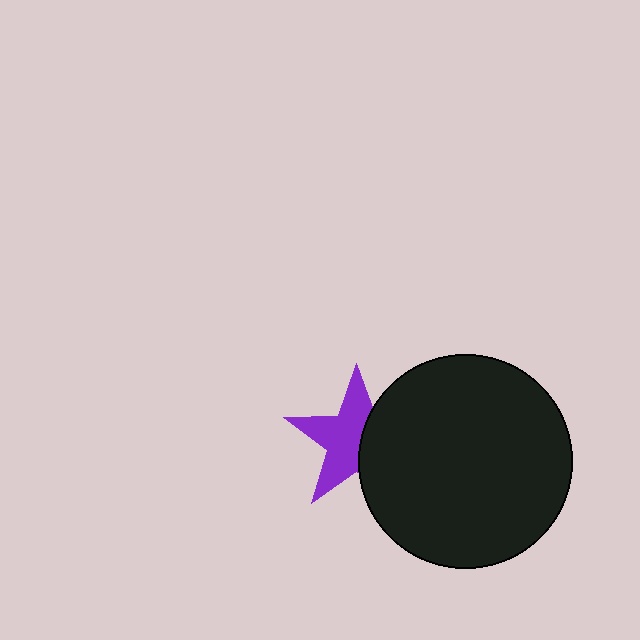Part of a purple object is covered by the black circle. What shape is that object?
It is a star.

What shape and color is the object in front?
The object in front is a black circle.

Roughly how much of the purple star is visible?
About half of it is visible (roughly 59%).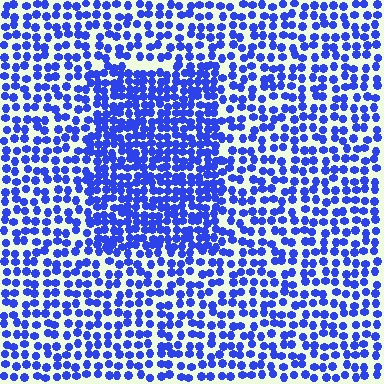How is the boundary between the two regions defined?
The boundary is defined by a change in element density (approximately 1.7x ratio). All elements are the same color, size, and shape.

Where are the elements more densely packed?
The elements are more densely packed inside the rectangle boundary.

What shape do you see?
I see a rectangle.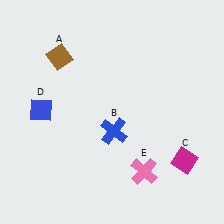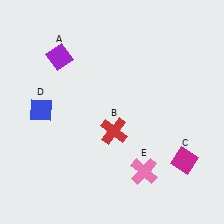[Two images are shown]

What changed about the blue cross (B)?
In Image 1, B is blue. In Image 2, it changed to red.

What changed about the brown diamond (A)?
In Image 1, A is brown. In Image 2, it changed to purple.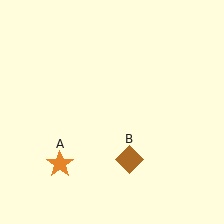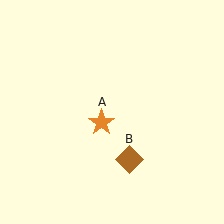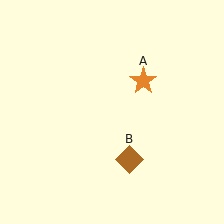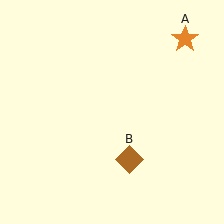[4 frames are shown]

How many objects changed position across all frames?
1 object changed position: orange star (object A).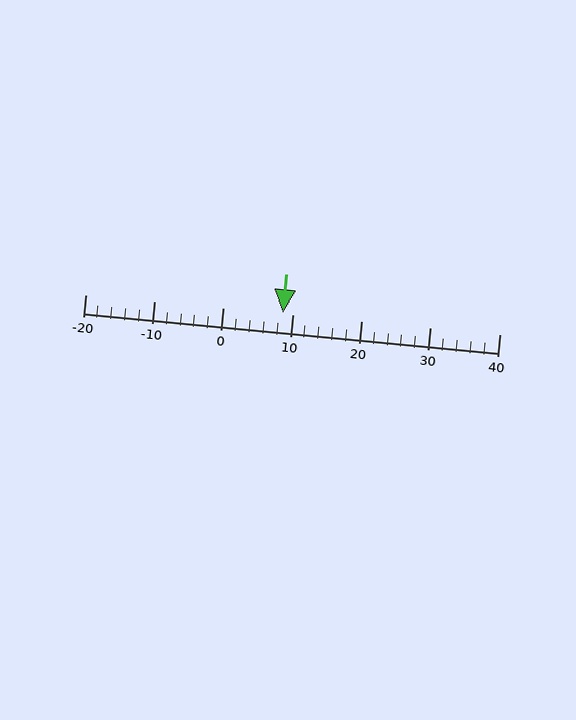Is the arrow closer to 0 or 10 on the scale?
The arrow is closer to 10.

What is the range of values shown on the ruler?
The ruler shows values from -20 to 40.